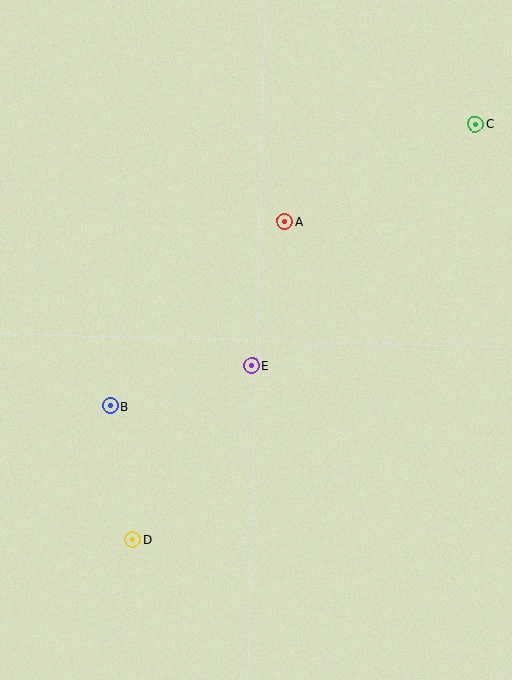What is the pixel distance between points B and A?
The distance between B and A is 254 pixels.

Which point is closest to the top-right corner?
Point C is closest to the top-right corner.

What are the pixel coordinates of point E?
Point E is at (252, 366).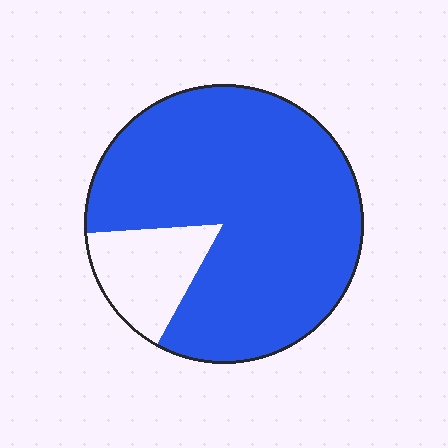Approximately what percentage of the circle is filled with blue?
Approximately 85%.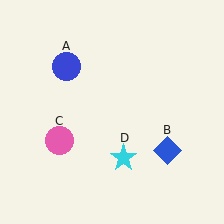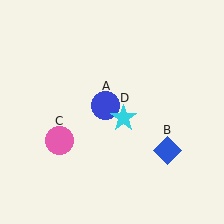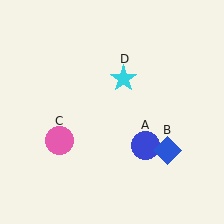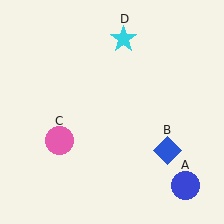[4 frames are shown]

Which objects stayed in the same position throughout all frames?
Blue diamond (object B) and pink circle (object C) remained stationary.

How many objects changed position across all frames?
2 objects changed position: blue circle (object A), cyan star (object D).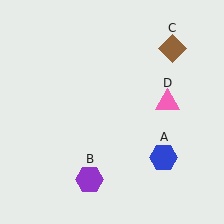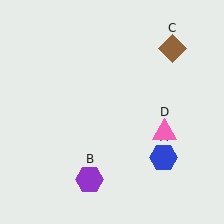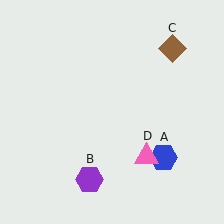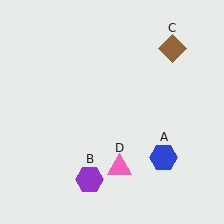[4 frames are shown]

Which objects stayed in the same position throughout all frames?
Blue hexagon (object A) and purple hexagon (object B) and brown diamond (object C) remained stationary.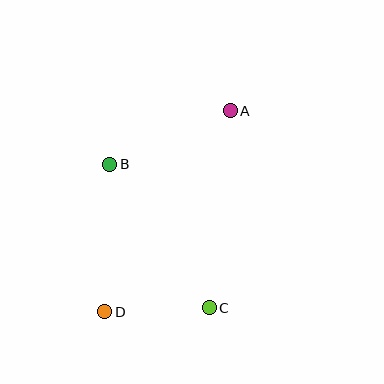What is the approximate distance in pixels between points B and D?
The distance between B and D is approximately 148 pixels.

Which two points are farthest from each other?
Points A and D are farthest from each other.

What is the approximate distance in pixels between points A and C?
The distance between A and C is approximately 198 pixels.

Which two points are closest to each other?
Points C and D are closest to each other.